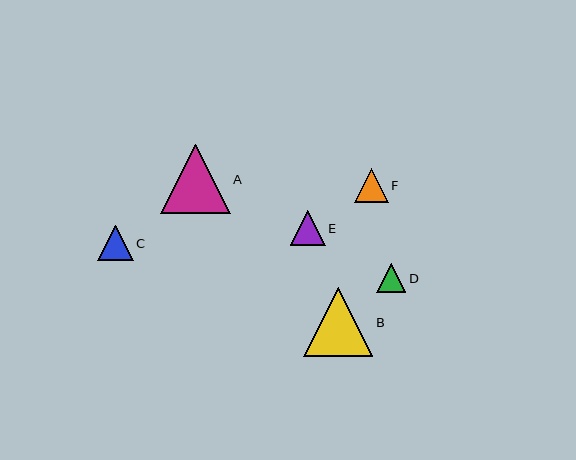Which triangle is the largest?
Triangle A is the largest with a size of approximately 69 pixels.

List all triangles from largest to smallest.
From largest to smallest: A, B, C, E, F, D.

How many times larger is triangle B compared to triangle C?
Triangle B is approximately 2.0 times the size of triangle C.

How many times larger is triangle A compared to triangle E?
Triangle A is approximately 2.0 times the size of triangle E.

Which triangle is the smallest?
Triangle D is the smallest with a size of approximately 30 pixels.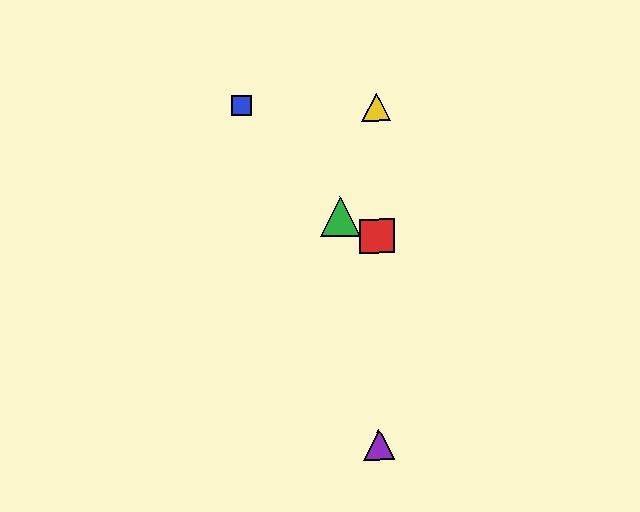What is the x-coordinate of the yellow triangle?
The yellow triangle is at x≈376.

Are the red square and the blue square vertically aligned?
No, the red square is at x≈377 and the blue square is at x≈242.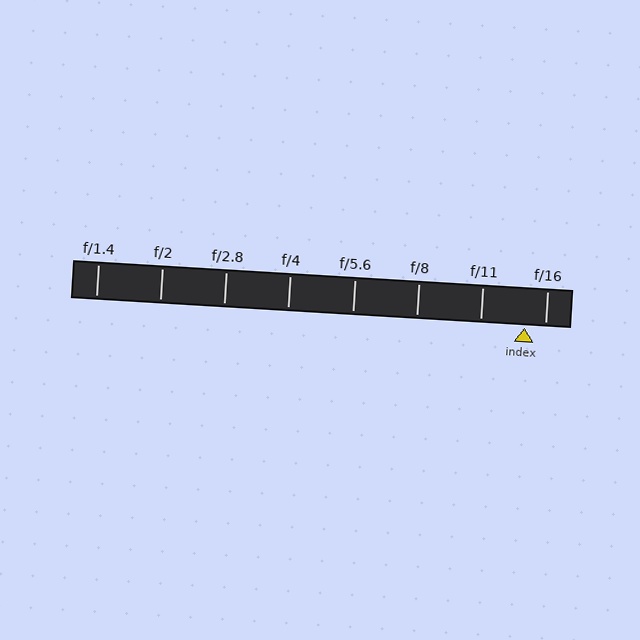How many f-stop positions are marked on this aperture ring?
There are 8 f-stop positions marked.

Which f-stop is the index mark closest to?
The index mark is closest to f/16.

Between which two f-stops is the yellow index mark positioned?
The index mark is between f/11 and f/16.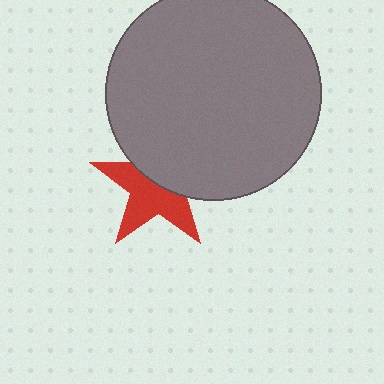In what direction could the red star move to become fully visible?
The red star could move down. That would shift it out from behind the gray circle entirely.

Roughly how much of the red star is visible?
About half of it is visible (roughly 56%).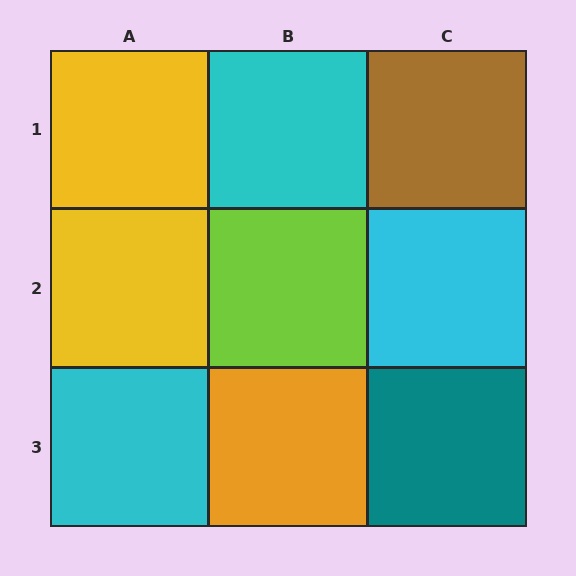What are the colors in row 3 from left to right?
Cyan, orange, teal.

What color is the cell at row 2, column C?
Cyan.